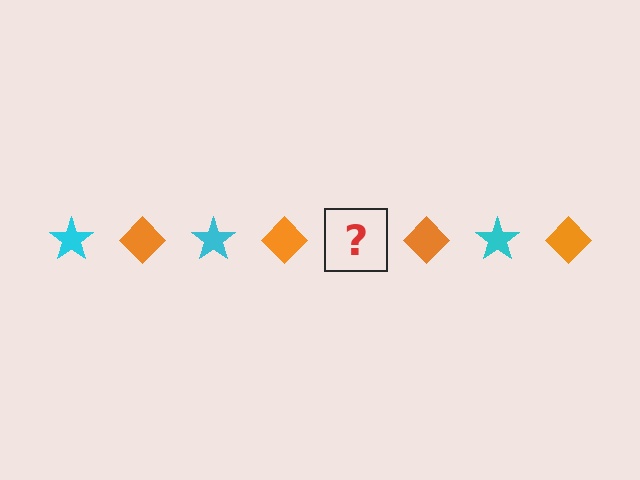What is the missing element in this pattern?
The missing element is a cyan star.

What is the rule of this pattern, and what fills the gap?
The rule is that the pattern alternates between cyan star and orange diamond. The gap should be filled with a cyan star.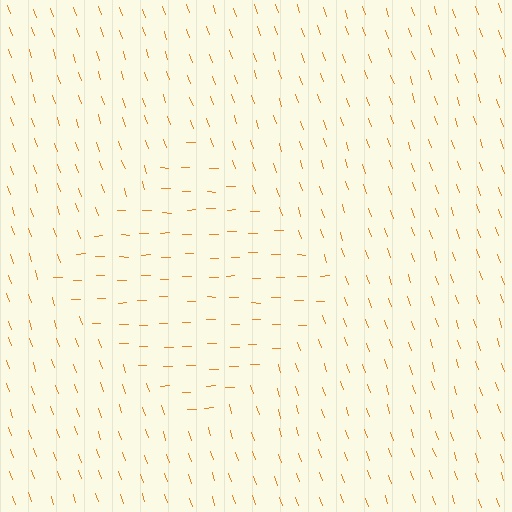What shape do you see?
I see a diamond.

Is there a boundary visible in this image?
Yes, there is a texture boundary formed by a change in line orientation.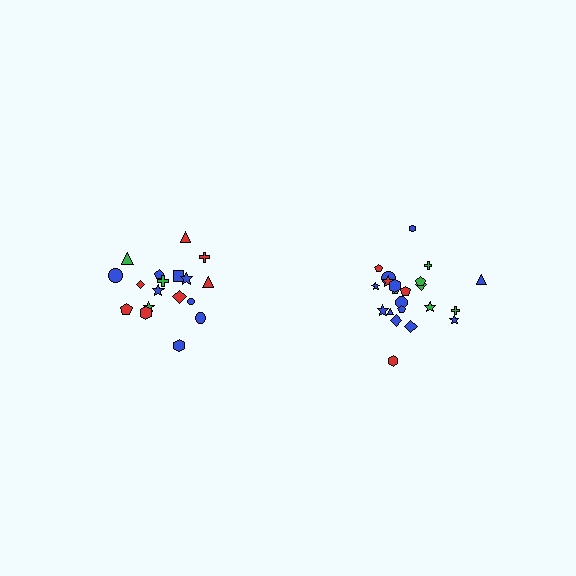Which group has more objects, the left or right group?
The right group.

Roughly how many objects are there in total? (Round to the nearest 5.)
Roughly 40 objects in total.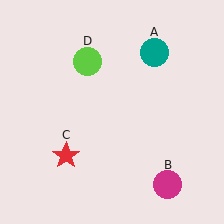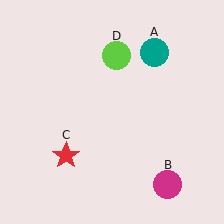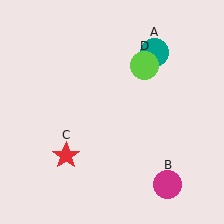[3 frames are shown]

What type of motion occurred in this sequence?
The lime circle (object D) rotated clockwise around the center of the scene.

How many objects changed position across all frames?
1 object changed position: lime circle (object D).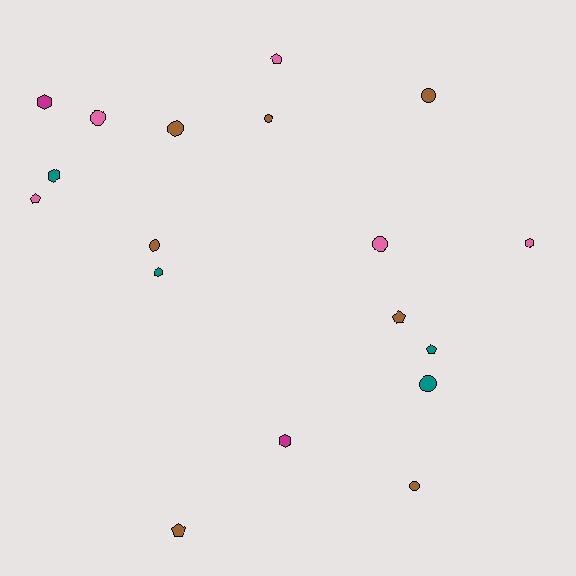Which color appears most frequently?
Brown, with 7 objects.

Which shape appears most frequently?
Circle, with 8 objects.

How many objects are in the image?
There are 18 objects.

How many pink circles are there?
There are 2 pink circles.